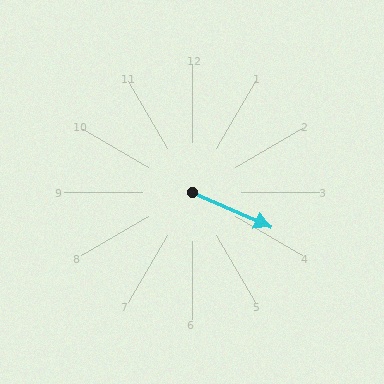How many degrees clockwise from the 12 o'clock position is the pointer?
Approximately 114 degrees.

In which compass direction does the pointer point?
Southeast.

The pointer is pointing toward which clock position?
Roughly 4 o'clock.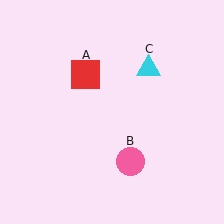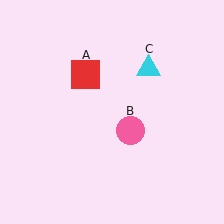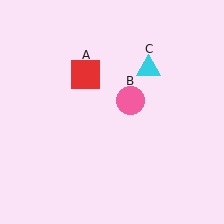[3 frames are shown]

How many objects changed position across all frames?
1 object changed position: pink circle (object B).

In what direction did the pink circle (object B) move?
The pink circle (object B) moved up.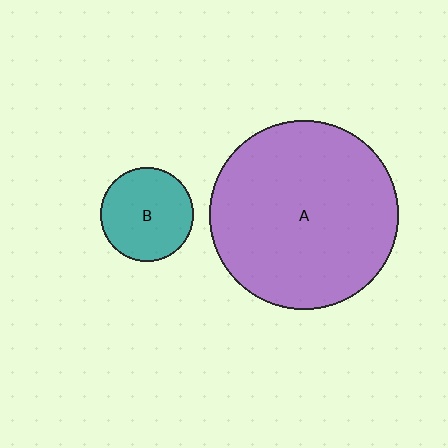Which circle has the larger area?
Circle A (purple).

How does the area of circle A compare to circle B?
Approximately 4.1 times.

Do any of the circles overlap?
No, none of the circles overlap.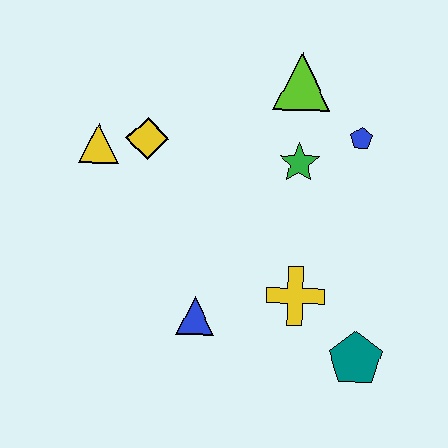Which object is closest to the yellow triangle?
The yellow diamond is closest to the yellow triangle.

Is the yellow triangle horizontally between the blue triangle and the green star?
No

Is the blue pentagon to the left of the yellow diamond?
No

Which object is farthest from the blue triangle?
The lime triangle is farthest from the blue triangle.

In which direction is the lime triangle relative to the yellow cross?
The lime triangle is above the yellow cross.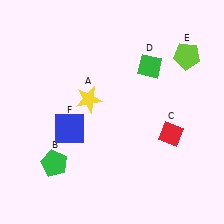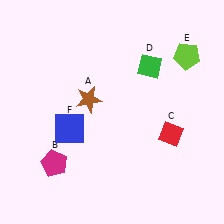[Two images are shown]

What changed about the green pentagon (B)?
In Image 1, B is green. In Image 2, it changed to magenta.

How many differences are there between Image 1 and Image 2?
There are 2 differences between the two images.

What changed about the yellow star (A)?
In Image 1, A is yellow. In Image 2, it changed to brown.